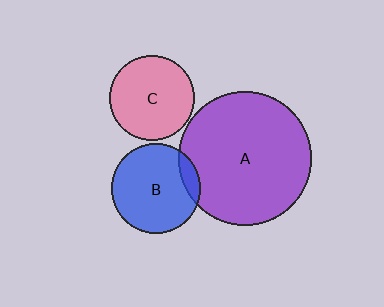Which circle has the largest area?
Circle A (purple).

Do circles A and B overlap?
Yes.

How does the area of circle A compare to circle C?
Approximately 2.5 times.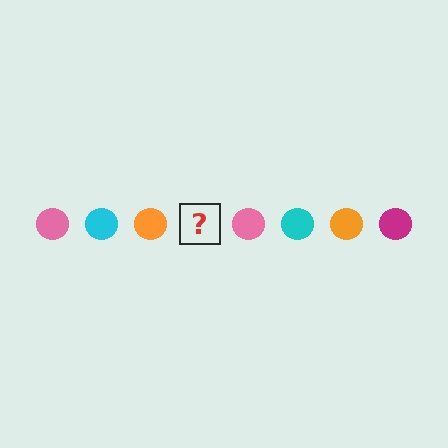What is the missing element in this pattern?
The missing element is a magenta circle.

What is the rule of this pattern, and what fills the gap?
The rule is that the pattern cycles through pink, cyan, orange, magenta circles. The gap should be filled with a magenta circle.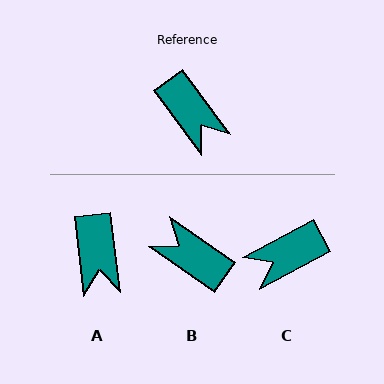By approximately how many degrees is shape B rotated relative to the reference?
Approximately 161 degrees clockwise.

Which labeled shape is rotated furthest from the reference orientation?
B, about 161 degrees away.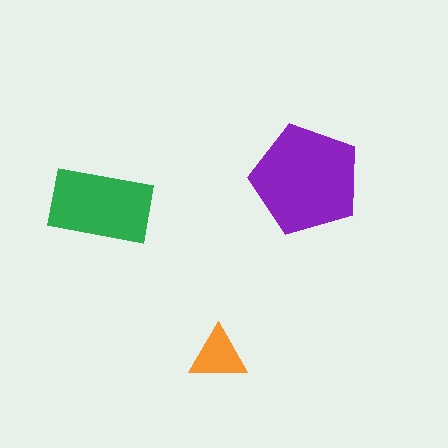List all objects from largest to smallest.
The purple pentagon, the green rectangle, the orange triangle.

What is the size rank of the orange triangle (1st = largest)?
3rd.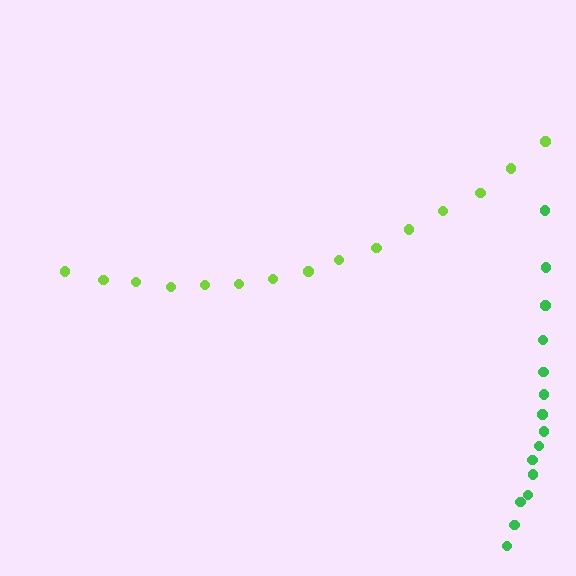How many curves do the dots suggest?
There are 2 distinct paths.